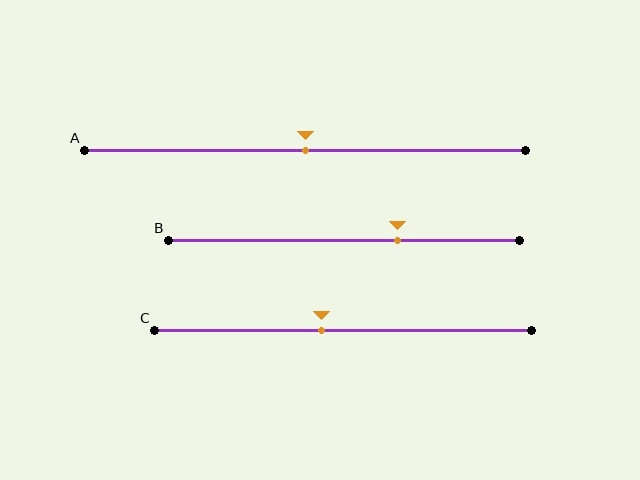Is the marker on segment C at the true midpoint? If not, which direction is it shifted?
No, the marker on segment C is shifted to the left by about 6% of the segment length.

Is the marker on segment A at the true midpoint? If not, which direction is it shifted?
Yes, the marker on segment A is at the true midpoint.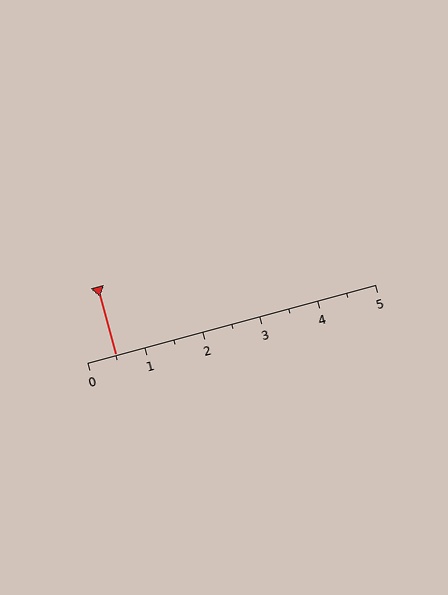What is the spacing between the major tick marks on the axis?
The major ticks are spaced 1 apart.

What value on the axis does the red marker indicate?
The marker indicates approximately 0.5.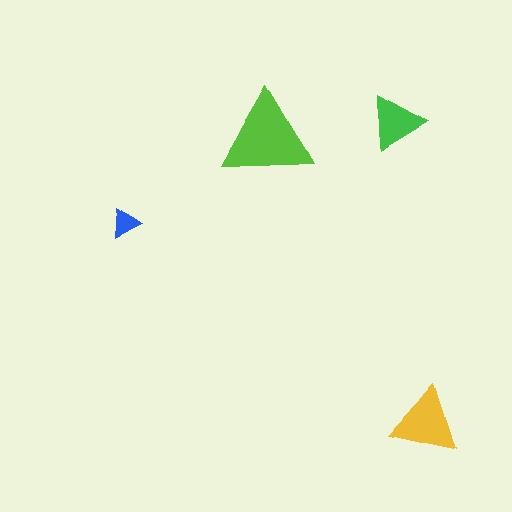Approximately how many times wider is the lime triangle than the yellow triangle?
About 1.5 times wider.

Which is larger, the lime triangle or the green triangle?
The lime one.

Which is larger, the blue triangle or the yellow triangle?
The yellow one.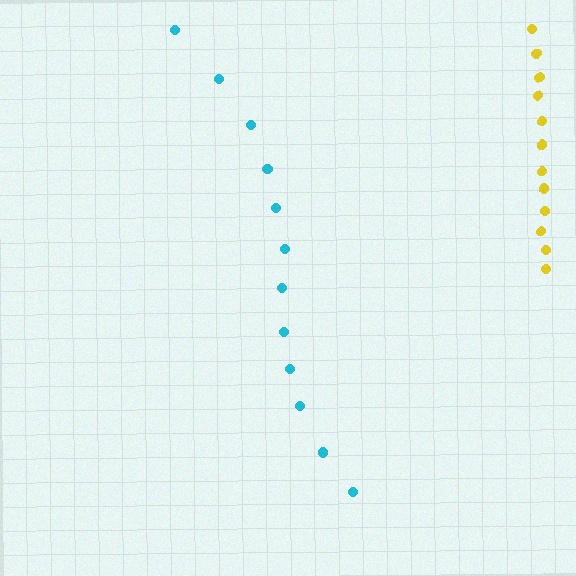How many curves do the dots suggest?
There are 2 distinct paths.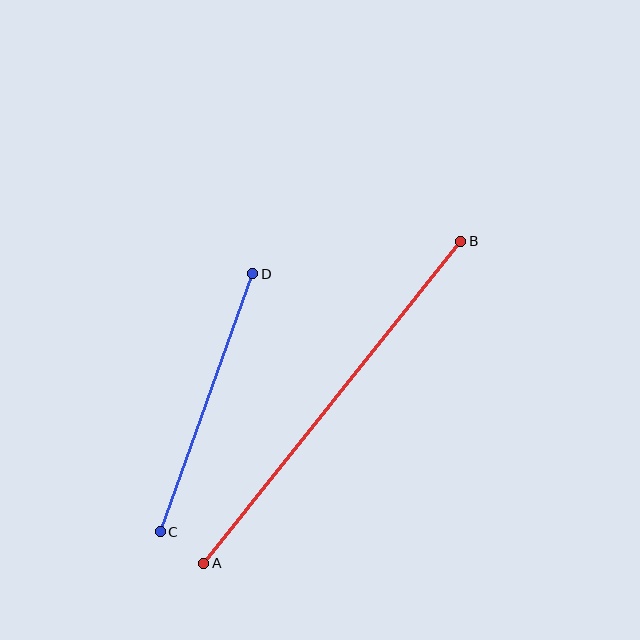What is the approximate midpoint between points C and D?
The midpoint is at approximately (206, 403) pixels.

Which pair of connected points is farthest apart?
Points A and B are farthest apart.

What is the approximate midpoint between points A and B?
The midpoint is at approximately (332, 402) pixels.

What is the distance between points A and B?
The distance is approximately 412 pixels.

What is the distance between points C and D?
The distance is approximately 274 pixels.